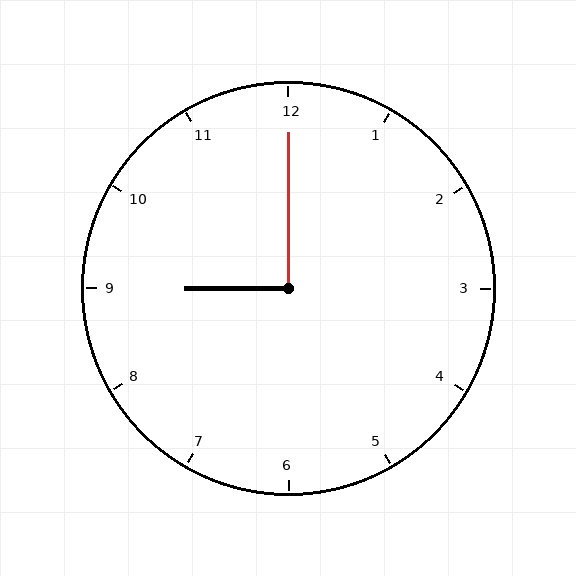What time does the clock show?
9:00.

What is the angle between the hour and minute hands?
Approximately 90 degrees.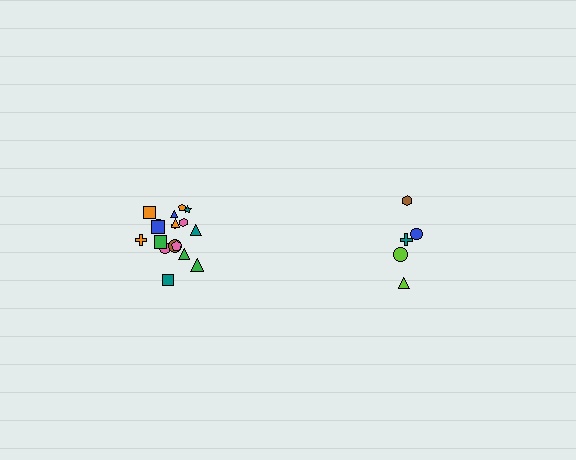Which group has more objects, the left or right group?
The left group.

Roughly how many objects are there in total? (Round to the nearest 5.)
Roughly 25 objects in total.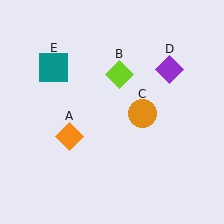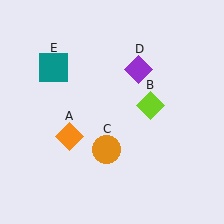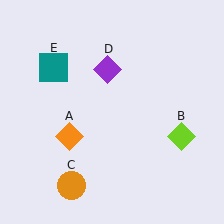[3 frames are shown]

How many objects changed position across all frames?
3 objects changed position: lime diamond (object B), orange circle (object C), purple diamond (object D).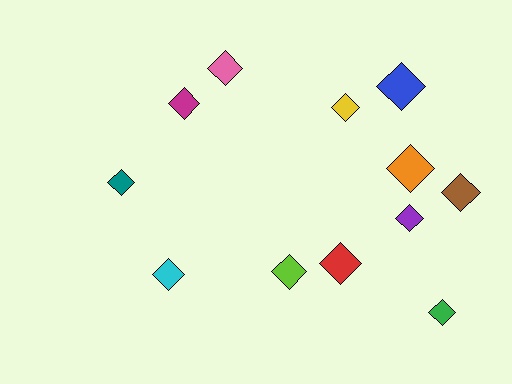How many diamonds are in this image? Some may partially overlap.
There are 12 diamonds.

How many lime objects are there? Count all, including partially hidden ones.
There is 1 lime object.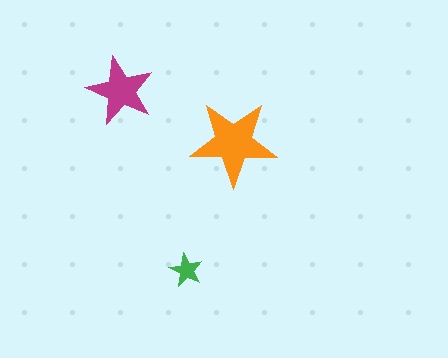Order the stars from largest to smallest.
the orange one, the magenta one, the green one.